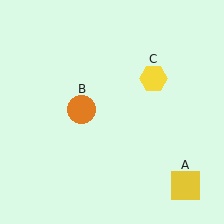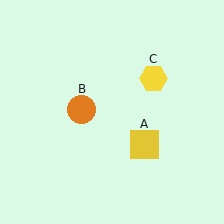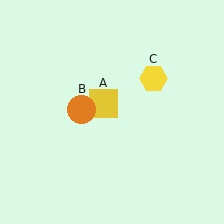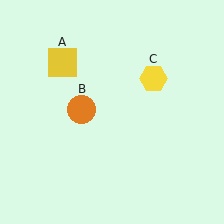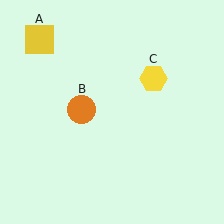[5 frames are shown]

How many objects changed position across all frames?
1 object changed position: yellow square (object A).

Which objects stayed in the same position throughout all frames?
Orange circle (object B) and yellow hexagon (object C) remained stationary.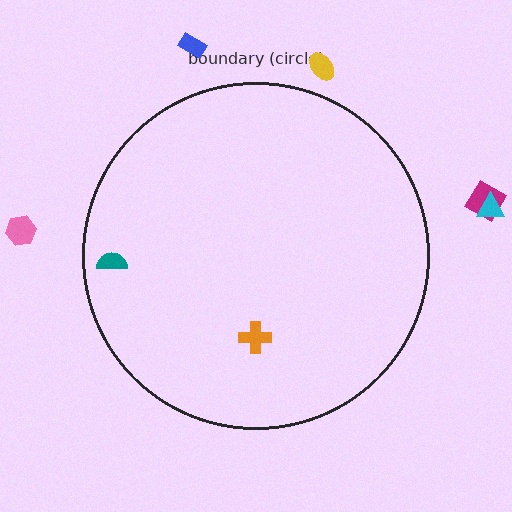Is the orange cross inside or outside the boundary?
Inside.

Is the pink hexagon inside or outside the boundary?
Outside.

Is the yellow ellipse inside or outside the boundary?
Outside.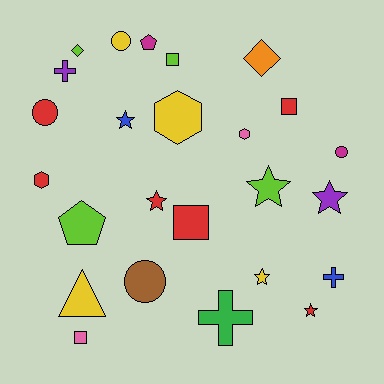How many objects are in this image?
There are 25 objects.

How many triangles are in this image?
There is 1 triangle.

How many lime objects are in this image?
There are 4 lime objects.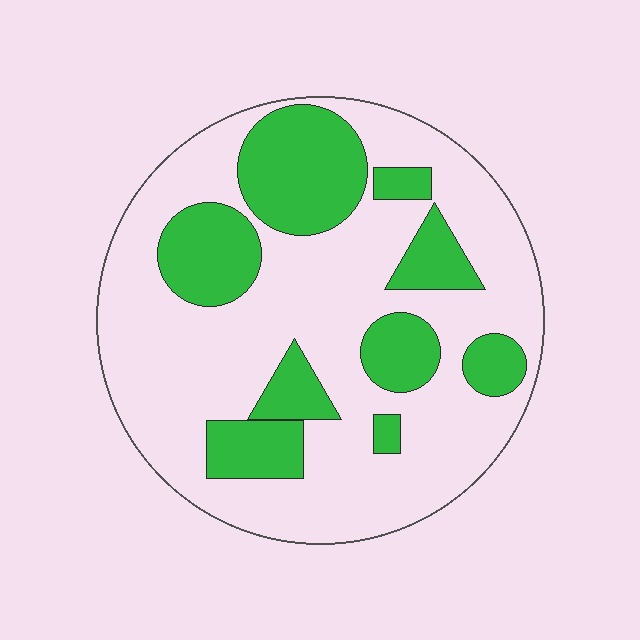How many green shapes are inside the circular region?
9.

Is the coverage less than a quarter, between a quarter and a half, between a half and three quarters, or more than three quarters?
Between a quarter and a half.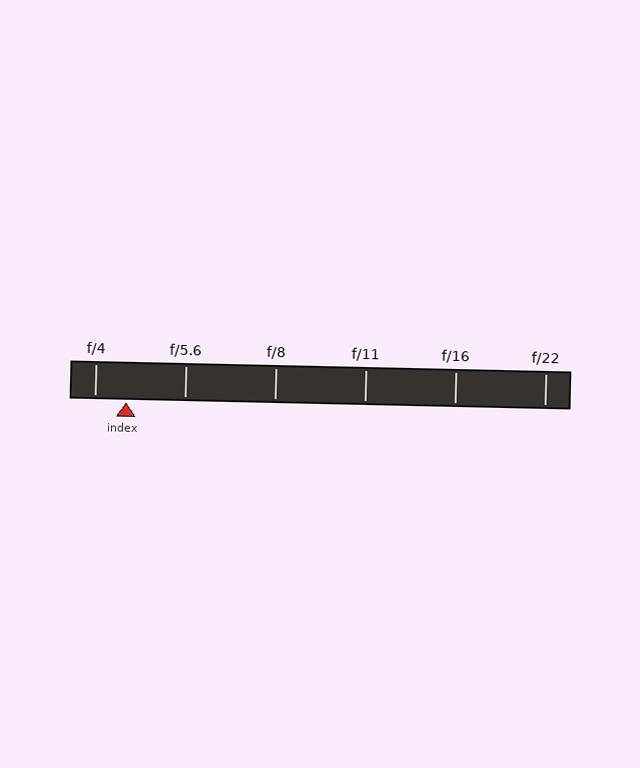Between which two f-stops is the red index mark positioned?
The index mark is between f/4 and f/5.6.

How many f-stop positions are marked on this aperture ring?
There are 6 f-stop positions marked.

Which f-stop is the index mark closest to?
The index mark is closest to f/4.